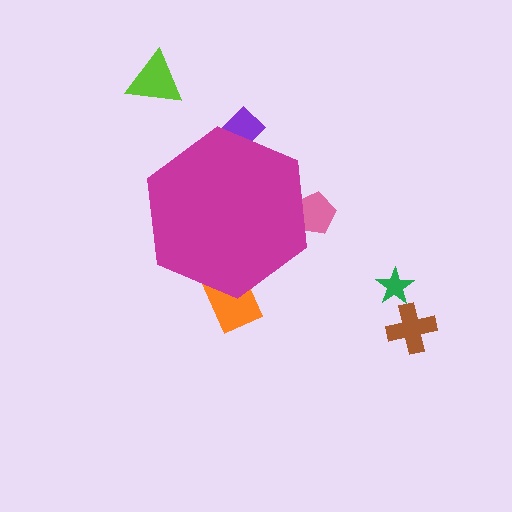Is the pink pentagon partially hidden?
Yes, the pink pentagon is partially hidden behind the magenta hexagon.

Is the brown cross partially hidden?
No, the brown cross is fully visible.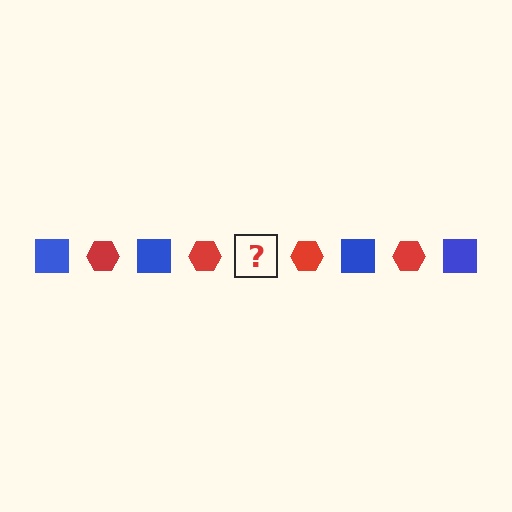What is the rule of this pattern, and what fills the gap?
The rule is that the pattern alternates between blue square and red hexagon. The gap should be filled with a blue square.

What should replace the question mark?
The question mark should be replaced with a blue square.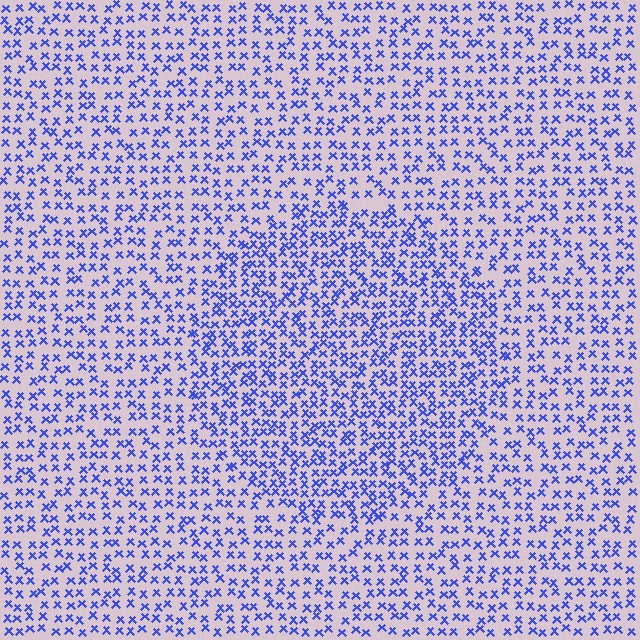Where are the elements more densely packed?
The elements are more densely packed inside the circle boundary.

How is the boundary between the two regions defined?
The boundary is defined by a change in element density (approximately 1.6x ratio). All elements are the same color, size, and shape.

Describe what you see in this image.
The image contains small blue elements arranged at two different densities. A circle-shaped region is visible where the elements are more densely packed than the surrounding area.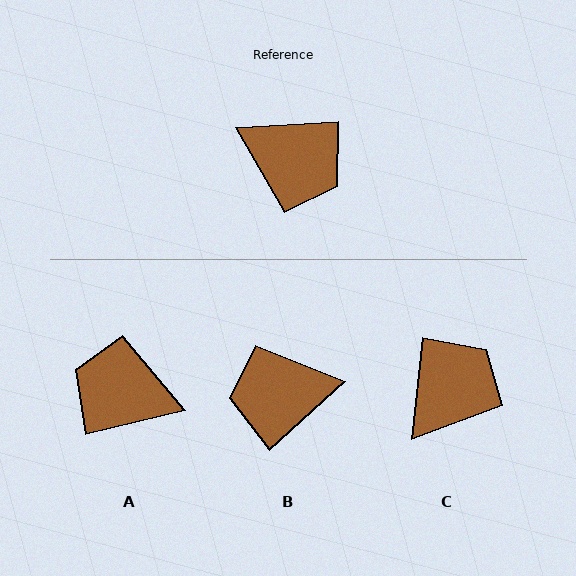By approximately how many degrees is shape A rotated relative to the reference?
Approximately 170 degrees clockwise.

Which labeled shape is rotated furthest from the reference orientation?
A, about 170 degrees away.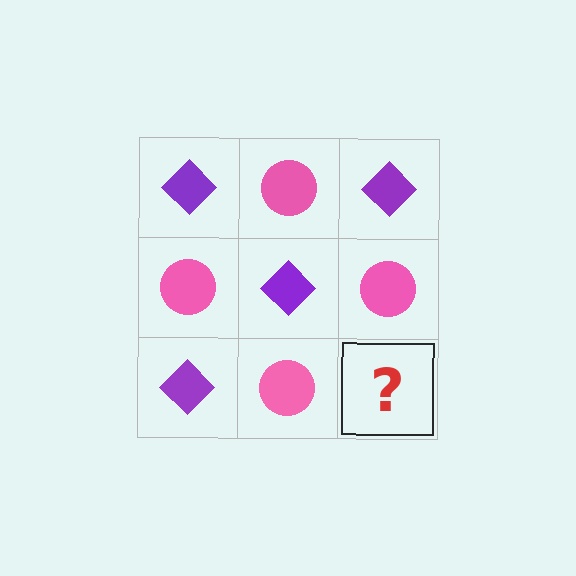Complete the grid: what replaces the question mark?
The question mark should be replaced with a purple diamond.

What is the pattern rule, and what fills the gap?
The rule is that it alternates purple diamond and pink circle in a checkerboard pattern. The gap should be filled with a purple diamond.